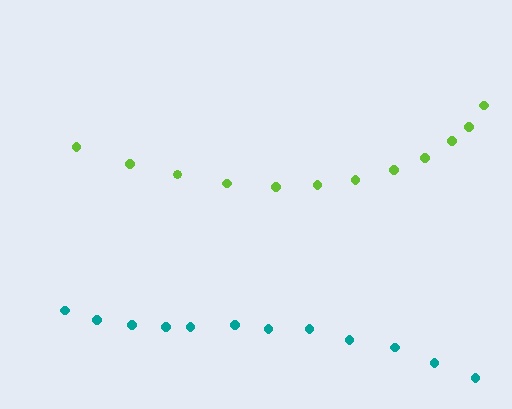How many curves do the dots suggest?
There are 2 distinct paths.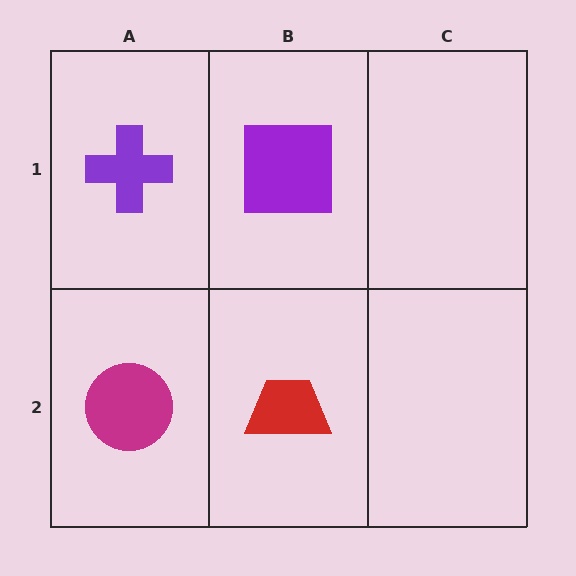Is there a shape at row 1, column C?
No, that cell is empty.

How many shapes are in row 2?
2 shapes.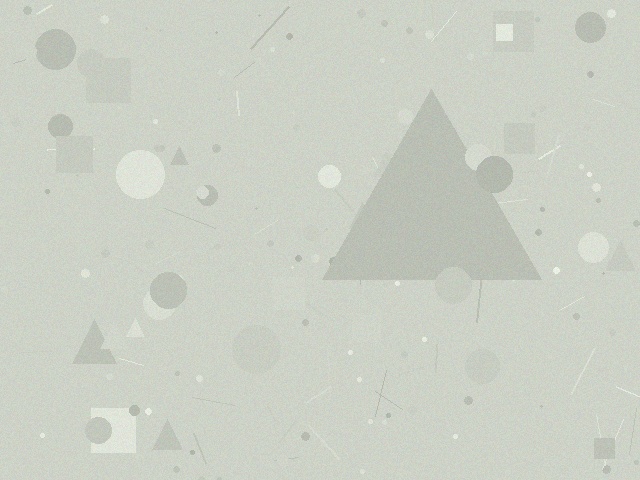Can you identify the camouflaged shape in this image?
The camouflaged shape is a triangle.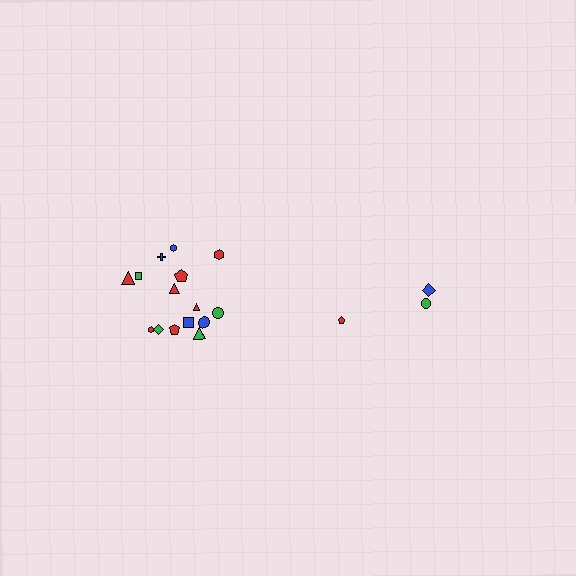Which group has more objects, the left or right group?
The left group.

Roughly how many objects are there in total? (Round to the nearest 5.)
Roughly 20 objects in total.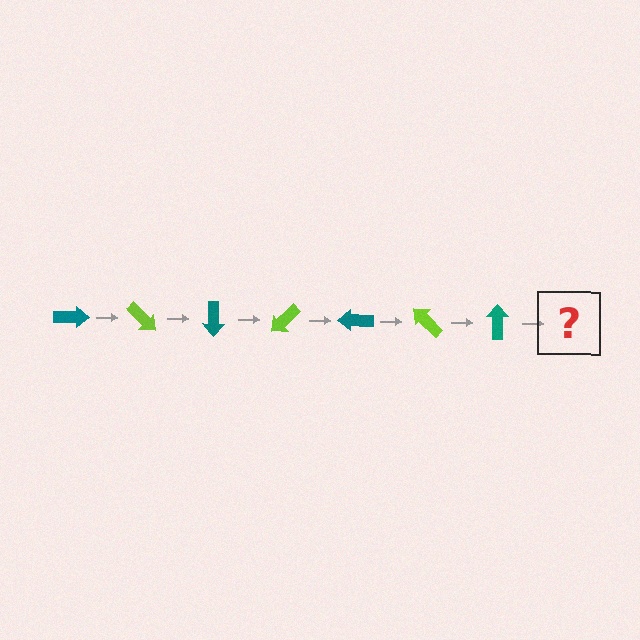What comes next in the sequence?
The next element should be a lime arrow, rotated 315 degrees from the start.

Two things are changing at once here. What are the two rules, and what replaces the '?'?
The two rules are that it rotates 45 degrees each step and the color cycles through teal and lime. The '?' should be a lime arrow, rotated 315 degrees from the start.